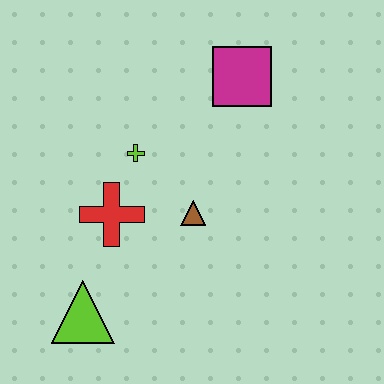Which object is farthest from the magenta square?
The lime triangle is farthest from the magenta square.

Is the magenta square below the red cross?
No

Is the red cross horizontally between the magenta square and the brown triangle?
No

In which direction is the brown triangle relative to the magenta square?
The brown triangle is below the magenta square.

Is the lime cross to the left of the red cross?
No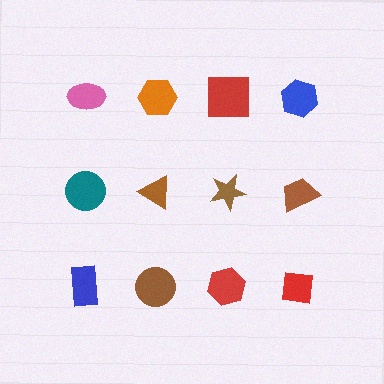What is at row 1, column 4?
A blue hexagon.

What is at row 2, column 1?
A teal circle.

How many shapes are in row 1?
4 shapes.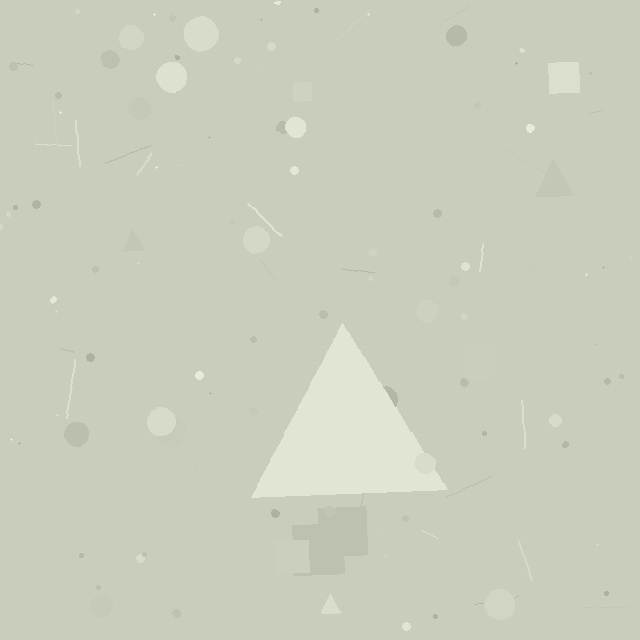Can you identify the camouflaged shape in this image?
The camouflaged shape is a triangle.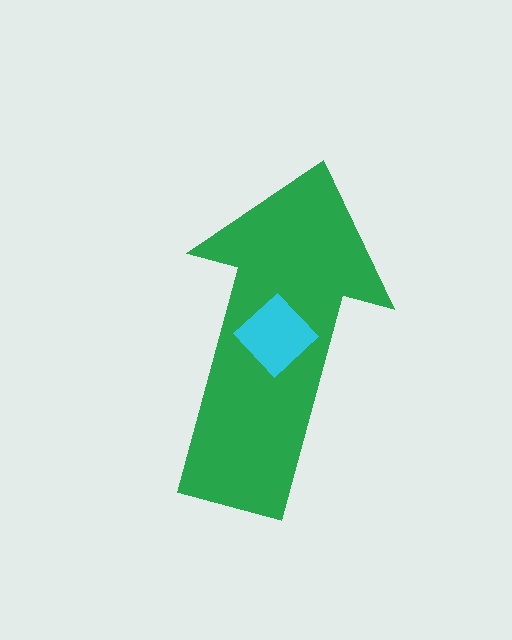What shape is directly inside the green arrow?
The cyan diamond.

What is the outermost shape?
The green arrow.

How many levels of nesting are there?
2.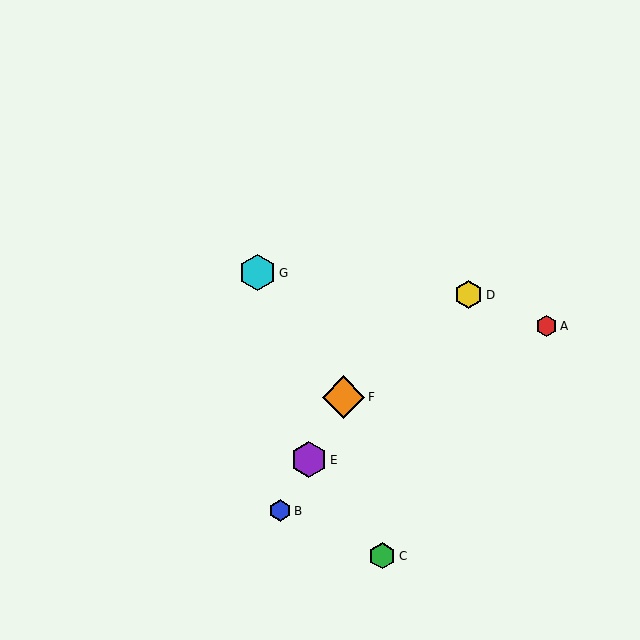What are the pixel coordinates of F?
Object F is at (344, 397).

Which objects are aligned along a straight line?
Objects B, E, F are aligned along a straight line.